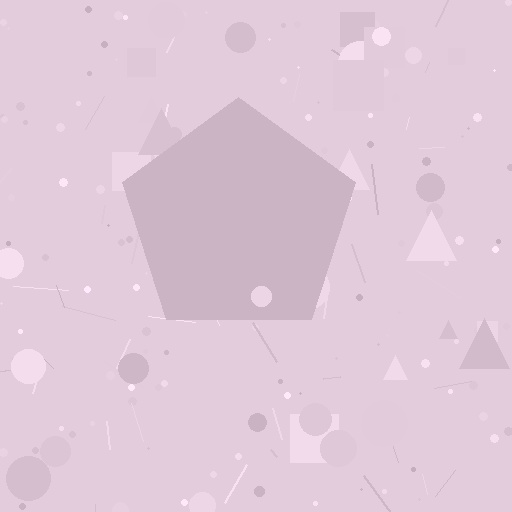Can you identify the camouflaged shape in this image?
The camouflaged shape is a pentagon.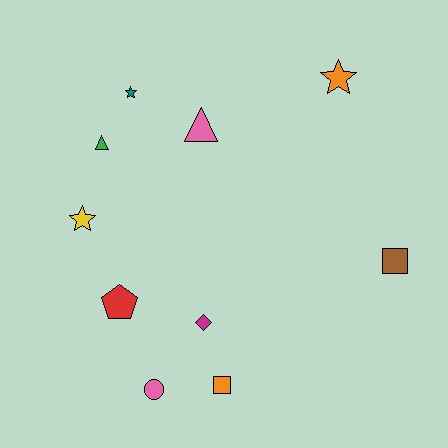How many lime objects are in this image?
There are no lime objects.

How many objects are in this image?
There are 10 objects.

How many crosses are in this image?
There are no crosses.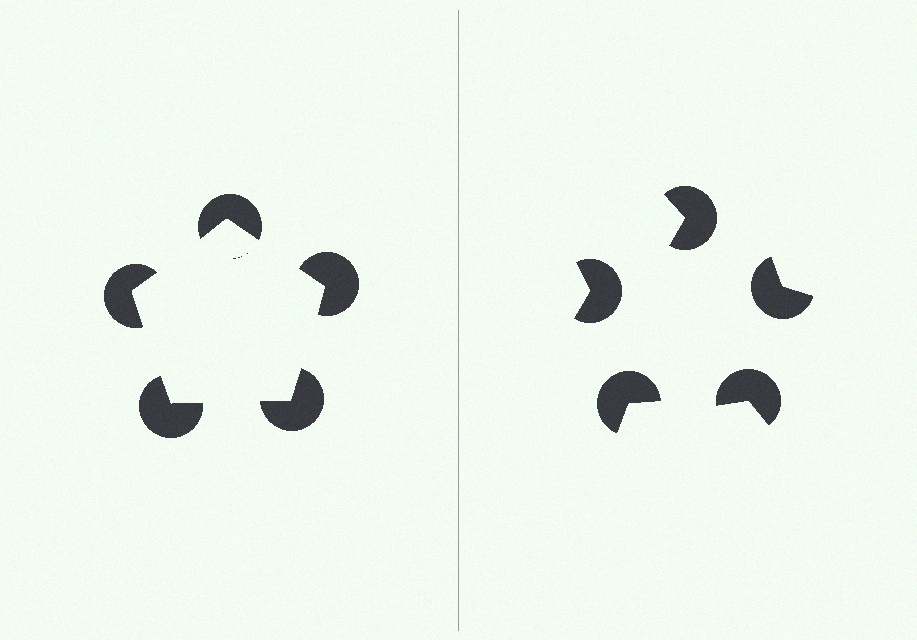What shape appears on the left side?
An illusory pentagon.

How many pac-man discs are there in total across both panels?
10 — 5 on each side.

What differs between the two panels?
The pac-man discs are positioned identically on both sides; only the wedge orientations differ. On the left they align to a pentagon; on the right they are misaligned.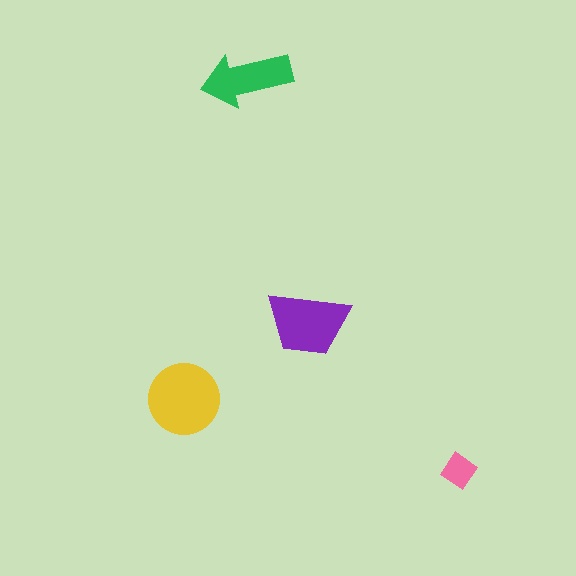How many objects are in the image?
There are 4 objects in the image.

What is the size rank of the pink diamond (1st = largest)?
4th.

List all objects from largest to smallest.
The yellow circle, the purple trapezoid, the green arrow, the pink diamond.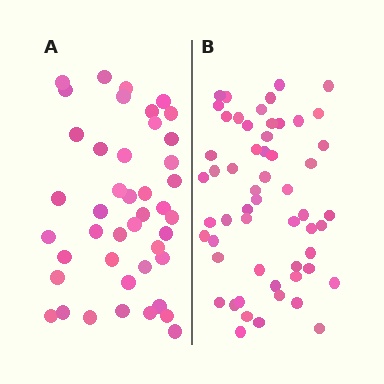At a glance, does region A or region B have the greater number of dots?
Region B (the right region) has more dots.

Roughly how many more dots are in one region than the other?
Region B has approximately 15 more dots than region A.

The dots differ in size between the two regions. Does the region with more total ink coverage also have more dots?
No. Region A has more total ink coverage because its dots are larger, but region B actually contains more individual dots. Total area can be misleading — the number of items is what matters here.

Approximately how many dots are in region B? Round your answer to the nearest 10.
About 60 dots. (The exact count is 56, which rounds to 60.)